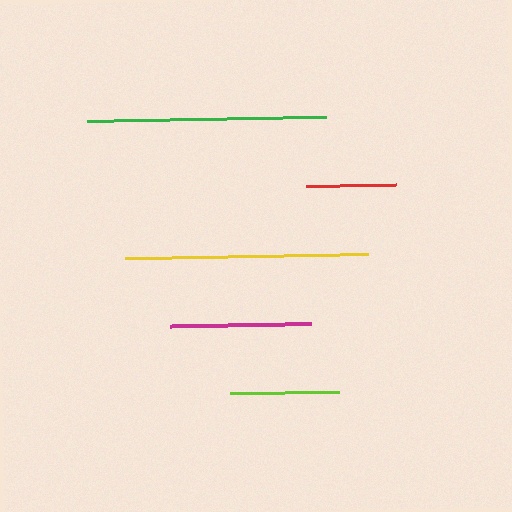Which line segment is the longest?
The yellow line is the longest at approximately 243 pixels.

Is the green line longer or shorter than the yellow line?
The yellow line is longer than the green line.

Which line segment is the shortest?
The red line is the shortest at approximately 90 pixels.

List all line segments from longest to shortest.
From longest to shortest: yellow, green, magenta, lime, red.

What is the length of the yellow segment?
The yellow segment is approximately 243 pixels long.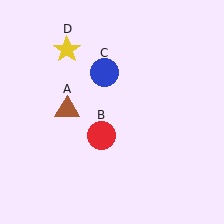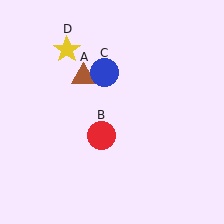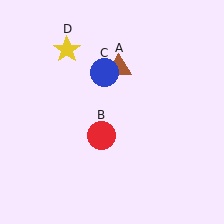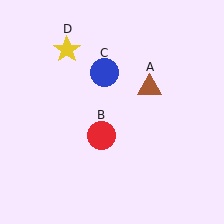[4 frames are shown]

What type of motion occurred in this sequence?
The brown triangle (object A) rotated clockwise around the center of the scene.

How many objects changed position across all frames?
1 object changed position: brown triangle (object A).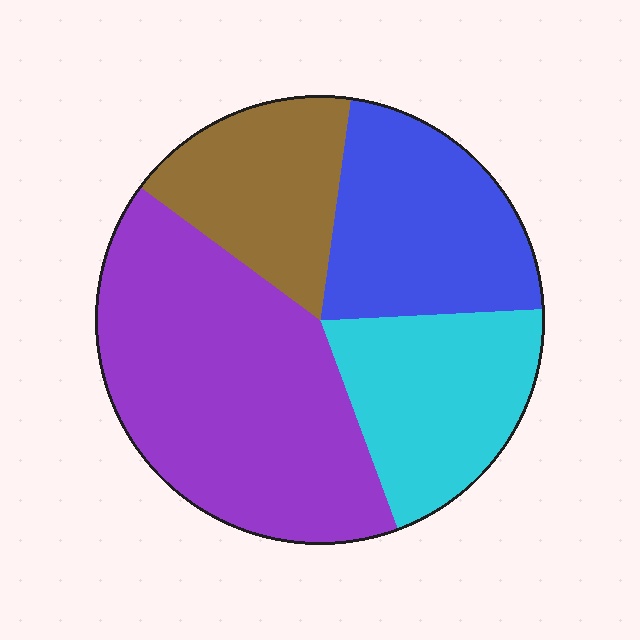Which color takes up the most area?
Purple, at roughly 40%.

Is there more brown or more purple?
Purple.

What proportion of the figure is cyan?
Cyan takes up about one fifth (1/5) of the figure.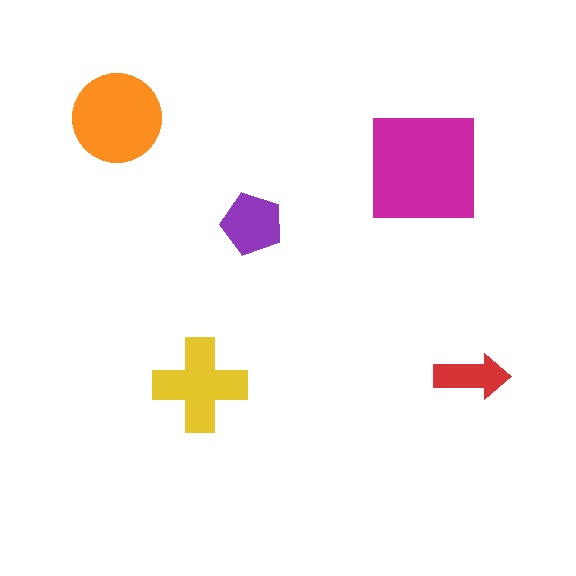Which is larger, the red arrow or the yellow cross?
The yellow cross.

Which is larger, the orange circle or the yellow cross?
The orange circle.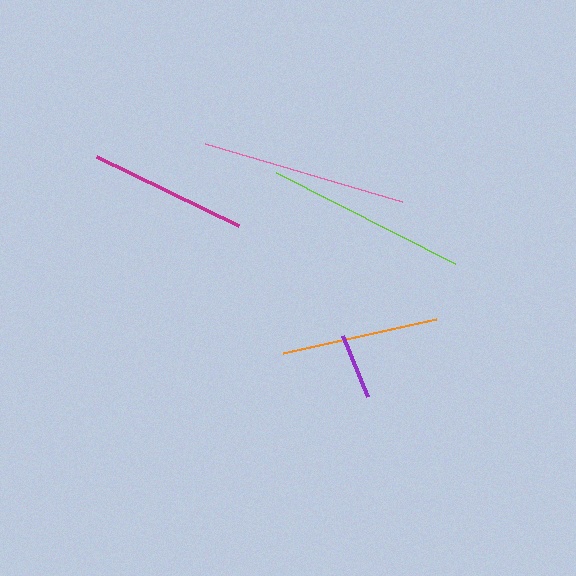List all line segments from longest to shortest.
From longest to shortest: pink, lime, magenta, orange, purple.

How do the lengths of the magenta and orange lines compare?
The magenta and orange lines are approximately the same length.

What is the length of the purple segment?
The purple segment is approximately 66 pixels long.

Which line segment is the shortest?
The purple line is the shortest at approximately 66 pixels.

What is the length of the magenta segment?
The magenta segment is approximately 158 pixels long.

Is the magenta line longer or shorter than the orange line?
The magenta line is longer than the orange line.